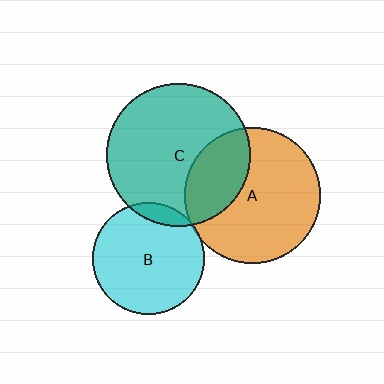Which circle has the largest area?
Circle C (teal).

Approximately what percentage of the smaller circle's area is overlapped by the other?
Approximately 30%.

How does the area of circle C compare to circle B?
Approximately 1.6 times.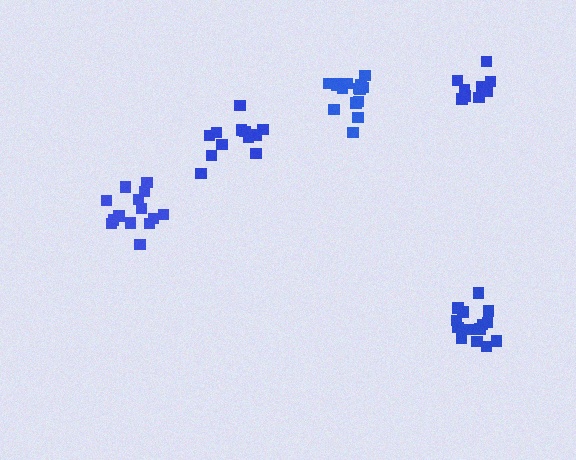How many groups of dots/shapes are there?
There are 5 groups.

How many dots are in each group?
Group 1: 14 dots, Group 2: 14 dots, Group 3: 9 dots, Group 4: 15 dots, Group 5: 12 dots (64 total).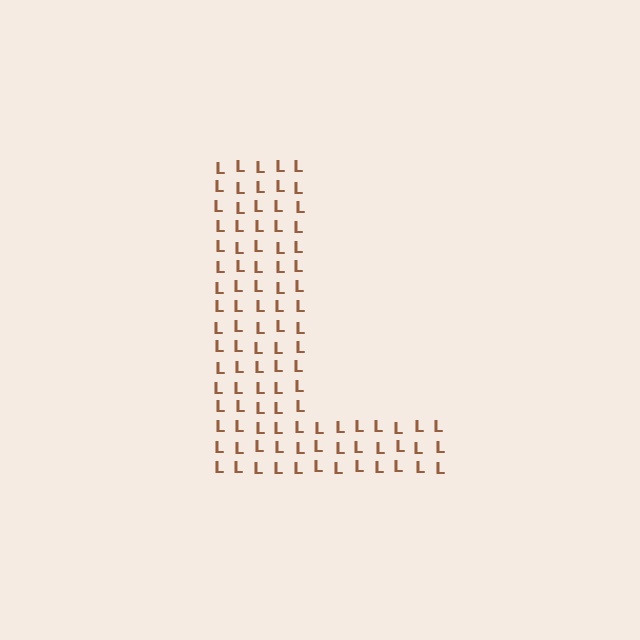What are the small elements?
The small elements are letter L's.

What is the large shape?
The large shape is the letter L.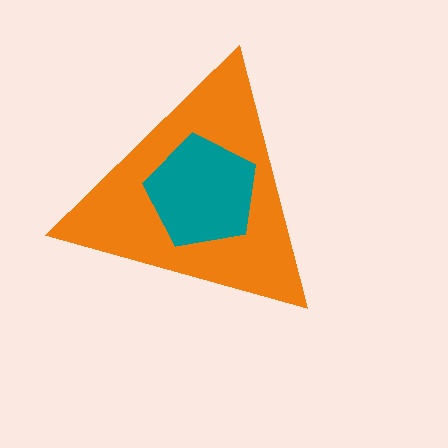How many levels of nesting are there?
2.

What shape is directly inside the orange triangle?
The teal pentagon.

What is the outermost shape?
The orange triangle.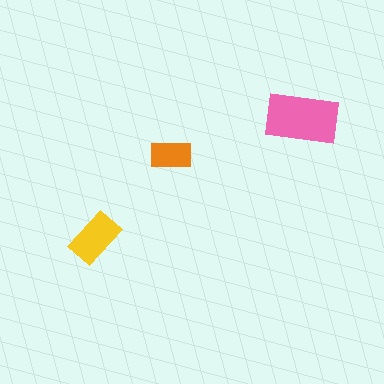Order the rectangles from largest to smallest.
the pink one, the yellow one, the orange one.